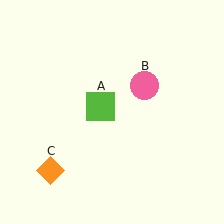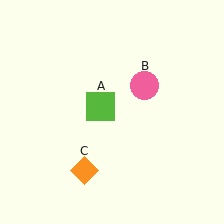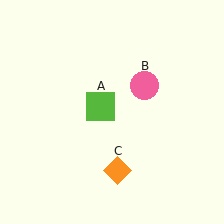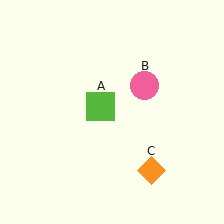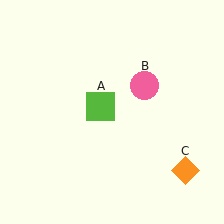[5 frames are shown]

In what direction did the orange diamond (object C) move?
The orange diamond (object C) moved right.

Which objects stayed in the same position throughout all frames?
Lime square (object A) and pink circle (object B) remained stationary.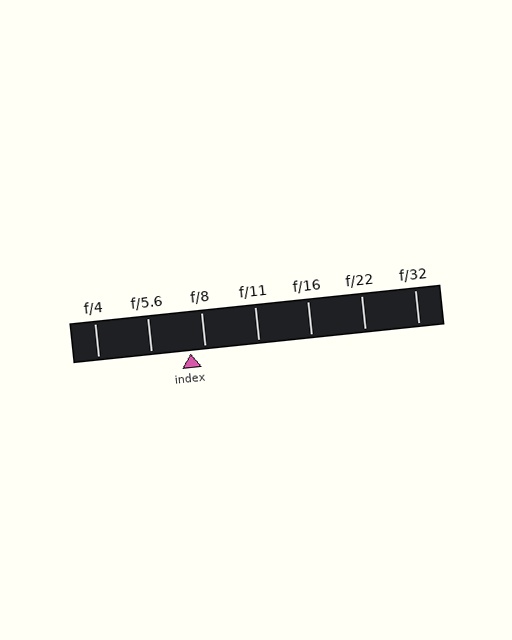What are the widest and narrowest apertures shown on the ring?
The widest aperture shown is f/4 and the narrowest is f/32.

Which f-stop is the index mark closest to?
The index mark is closest to f/8.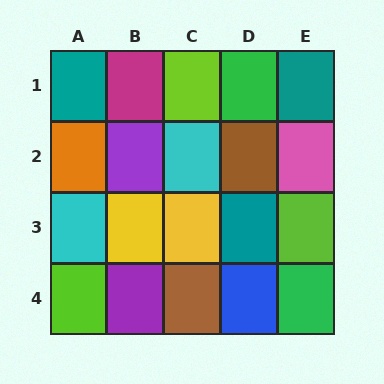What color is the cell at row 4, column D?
Blue.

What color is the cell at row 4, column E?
Green.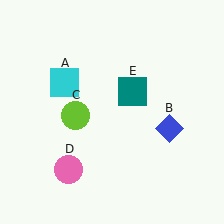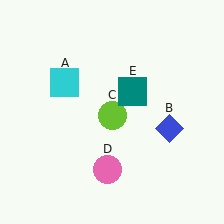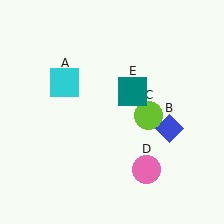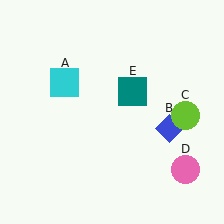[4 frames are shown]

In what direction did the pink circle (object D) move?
The pink circle (object D) moved right.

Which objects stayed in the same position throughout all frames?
Cyan square (object A) and blue diamond (object B) and teal square (object E) remained stationary.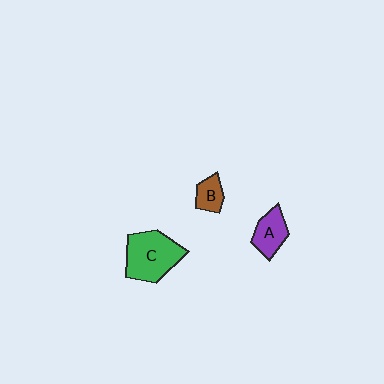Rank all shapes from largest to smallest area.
From largest to smallest: C (green), A (purple), B (brown).